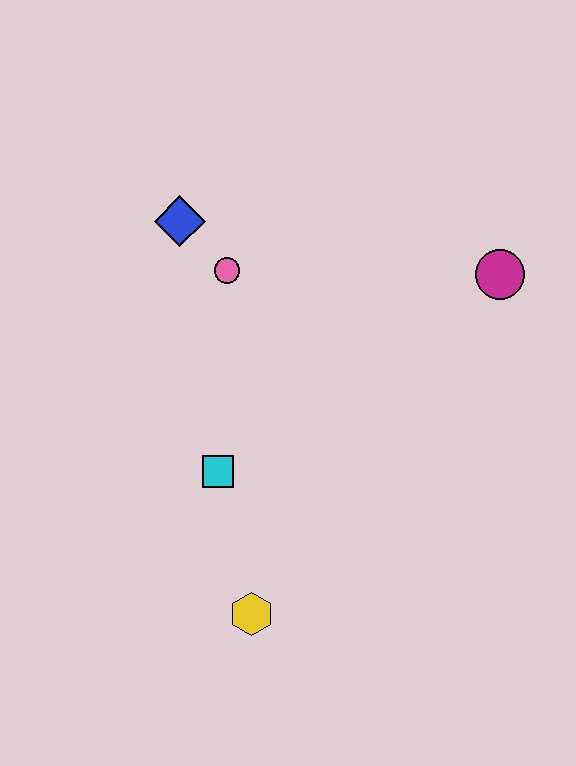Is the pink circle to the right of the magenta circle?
No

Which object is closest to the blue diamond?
The pink circle is closest to the blue diamond.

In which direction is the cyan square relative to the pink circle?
The cyan square is below the pink circle.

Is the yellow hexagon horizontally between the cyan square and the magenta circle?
Yes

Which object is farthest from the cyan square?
The magenta circle is farthest from the cyan square.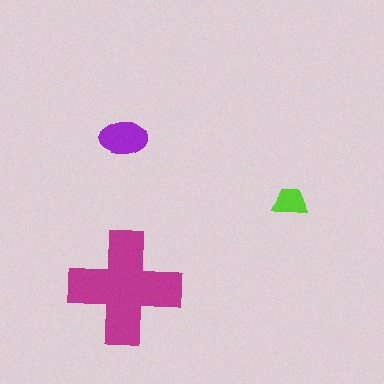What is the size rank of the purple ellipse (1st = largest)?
2nd.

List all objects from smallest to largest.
The lime trapezoid, the purple ellipse, the magenta cross.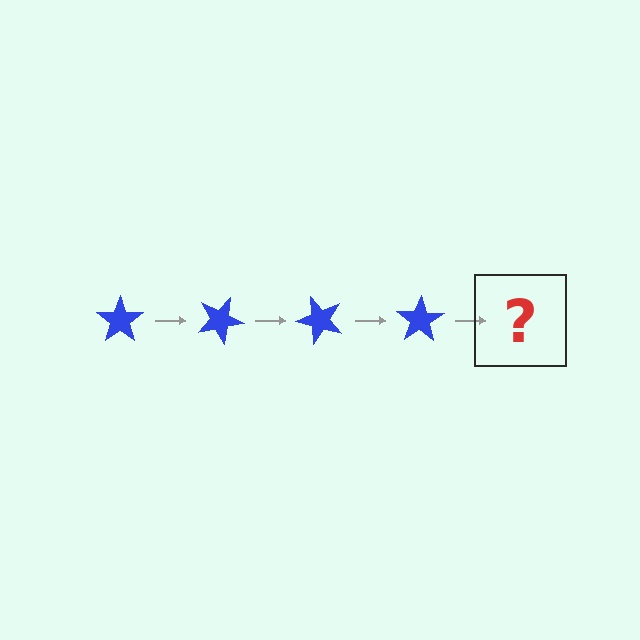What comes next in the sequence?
The next element should be a blue star rotated 100 degrees.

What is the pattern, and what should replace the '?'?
The pattern is that the star rotates 25 degrees each step. The '?' should be a blue star rotated 100 degrees.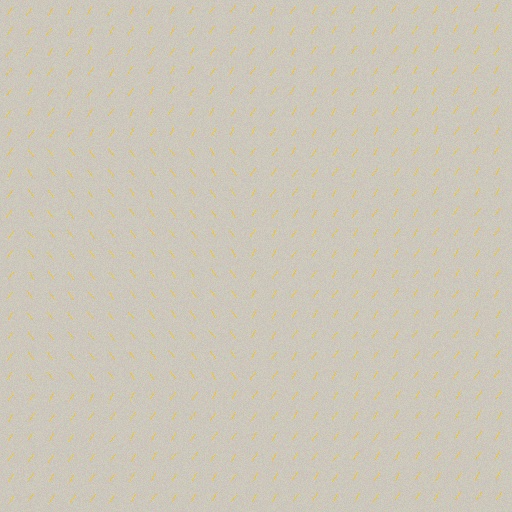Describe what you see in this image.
The image is filled with small yellow line segments. A rectangle region in the image has lines oriented differently from the surrounding lines, creating a visible texture boundary.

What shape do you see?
I see a rectangle.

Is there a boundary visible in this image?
Yes, there is a texture boundary formed by a change in line orientation.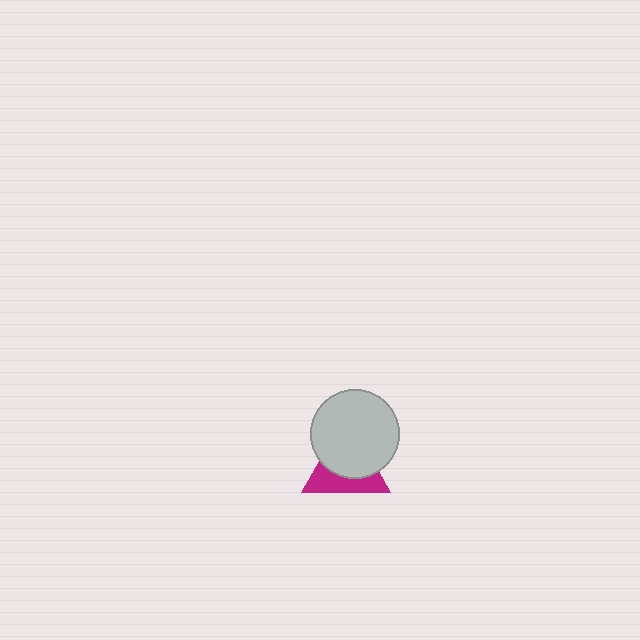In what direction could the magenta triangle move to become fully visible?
The magenta triangle could move down. That would shift it out from behind the light gray circle entirely.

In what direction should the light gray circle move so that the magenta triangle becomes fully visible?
The light gray circle should move up. That is the shortest direction to clear the overlap and leave the magenta triangle fully visible.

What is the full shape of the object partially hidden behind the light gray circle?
The partially hidden object is a magenta triangle.